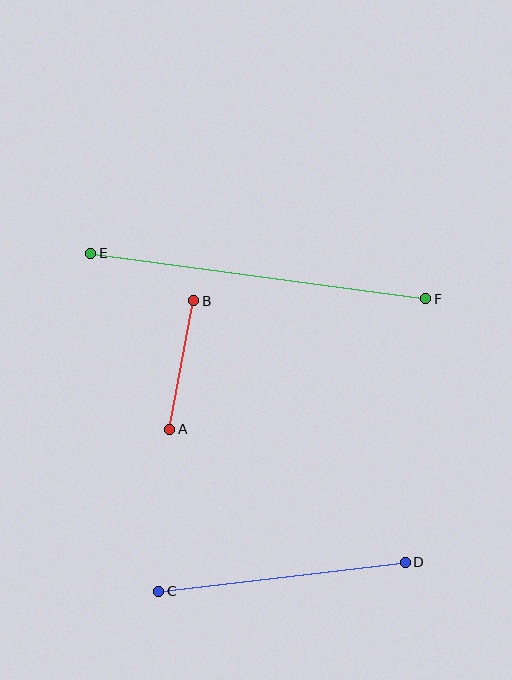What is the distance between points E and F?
The distance is approximately 338 pixels.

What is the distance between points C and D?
The distance is approximately 248 pixels.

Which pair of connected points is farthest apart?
Points E and F are farthest apart.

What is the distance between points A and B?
The distance is approximately 131 pixels.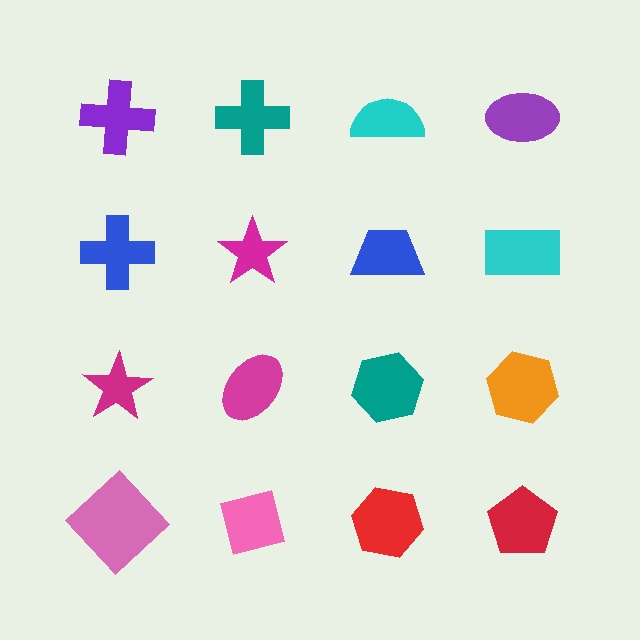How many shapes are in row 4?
4 shapes.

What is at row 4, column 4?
A red pentagon.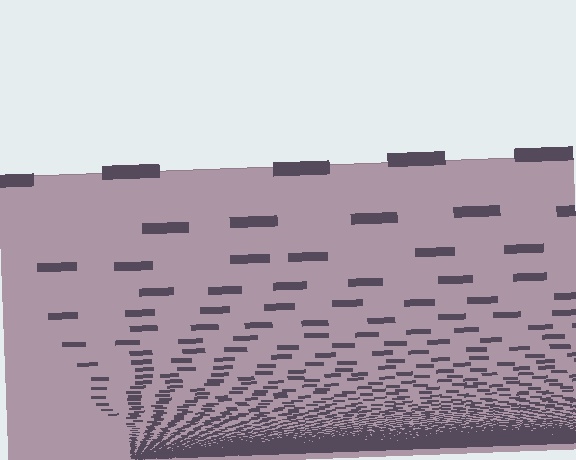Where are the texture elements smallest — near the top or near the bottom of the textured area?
Near the bottom.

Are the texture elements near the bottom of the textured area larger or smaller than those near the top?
Smaller. The gradient is inverted — elements near the bottom are smaller and denser.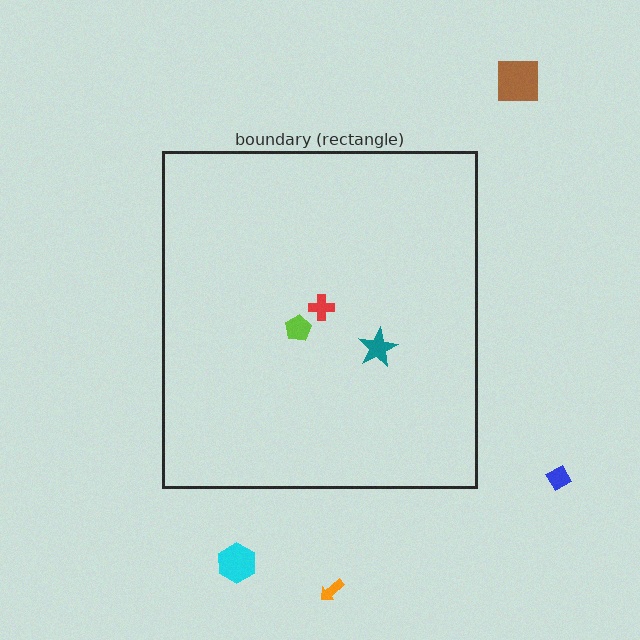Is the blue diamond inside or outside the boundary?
Outside.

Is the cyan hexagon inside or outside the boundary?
Outside.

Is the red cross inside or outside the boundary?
Inside.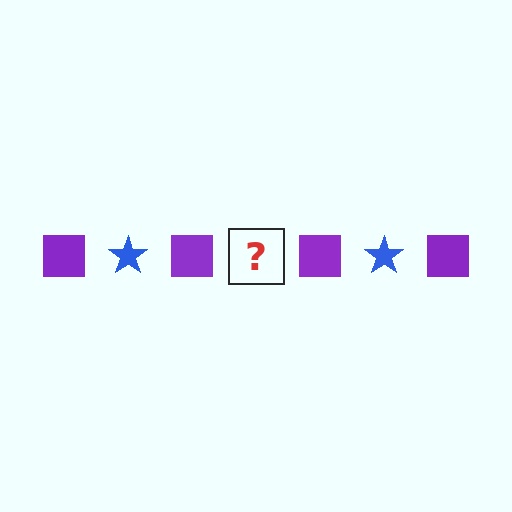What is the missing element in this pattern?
The missing element is a blue star.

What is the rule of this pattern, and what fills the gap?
The rule is that the pattern alternates between purple square and blue star. The gap should be filled with a blue star.